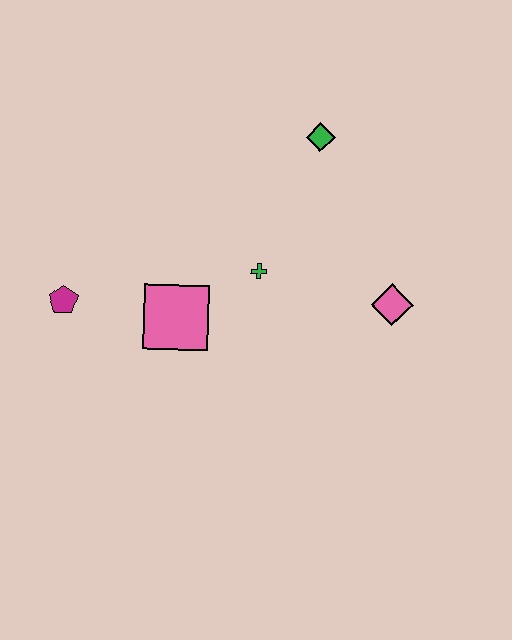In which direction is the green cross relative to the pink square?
The green cross is to the right of the pink square.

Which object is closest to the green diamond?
The green cross is closest to the green diamond.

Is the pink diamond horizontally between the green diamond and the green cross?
No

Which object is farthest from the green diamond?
The magenta pentagon is farthest from the green diamond.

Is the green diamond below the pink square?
No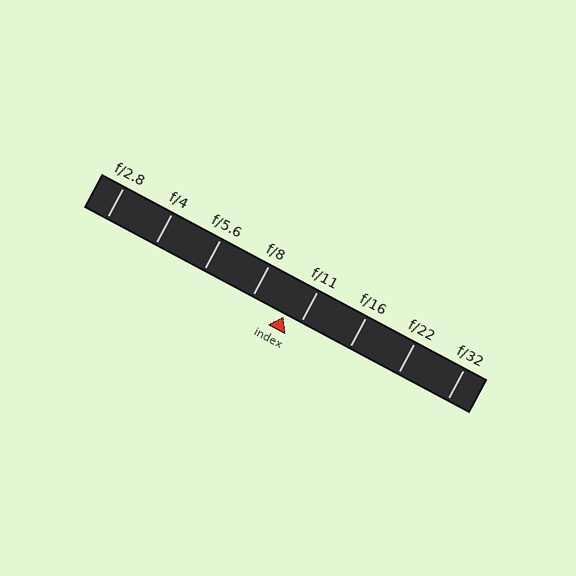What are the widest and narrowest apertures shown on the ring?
The widest aperture shown is f/2.8 and the narrowest is f/32.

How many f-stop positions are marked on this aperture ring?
There are 8 f-stop positions marked.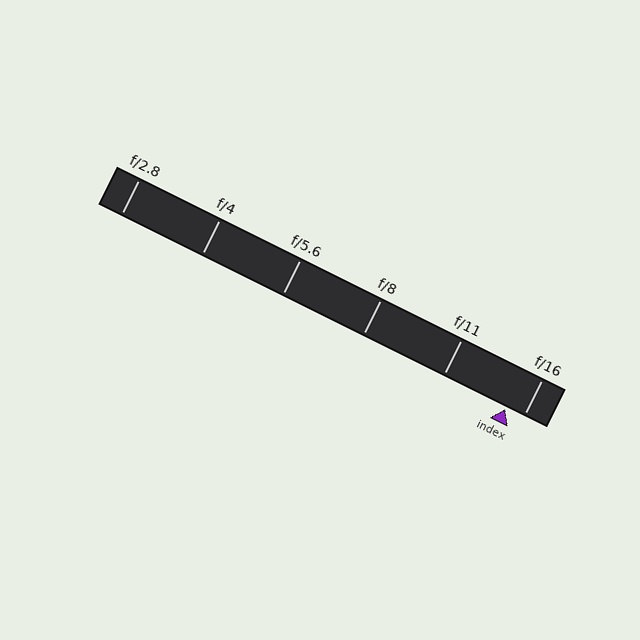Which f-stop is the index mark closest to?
The index mark is closest to f/16.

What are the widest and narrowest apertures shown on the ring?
The widest aperture shown is f/2.8 and the narrowest is f/16.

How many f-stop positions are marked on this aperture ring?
There are 6 f-stop positions marked.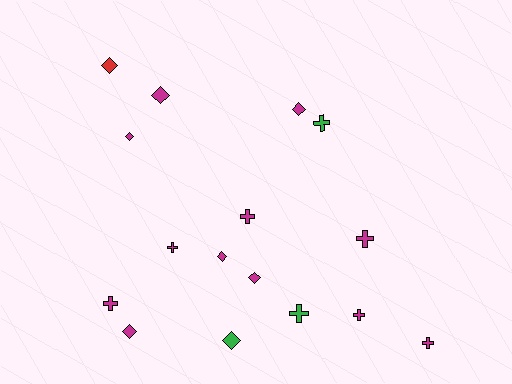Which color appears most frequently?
Magenta, with 12 objects.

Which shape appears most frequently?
Cross, with 8 objects.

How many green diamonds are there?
There is 1 green diamond.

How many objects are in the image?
There are 16 objects.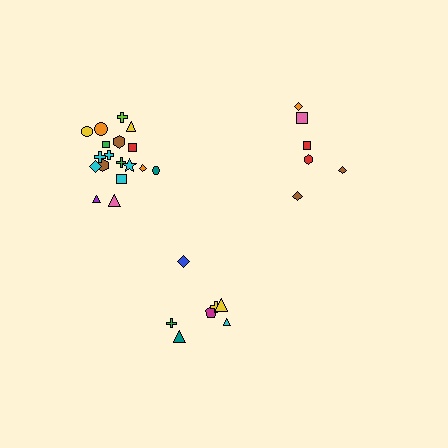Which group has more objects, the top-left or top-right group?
The top-left group.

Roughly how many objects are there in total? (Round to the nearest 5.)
Roughly 30 objects in total.